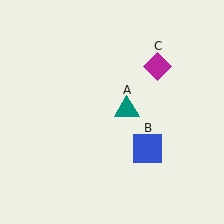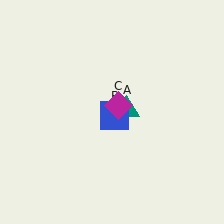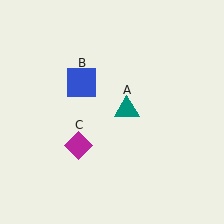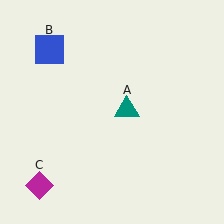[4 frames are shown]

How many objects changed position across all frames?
2 objects changed position: blue square (object B), magenta diamond (object C).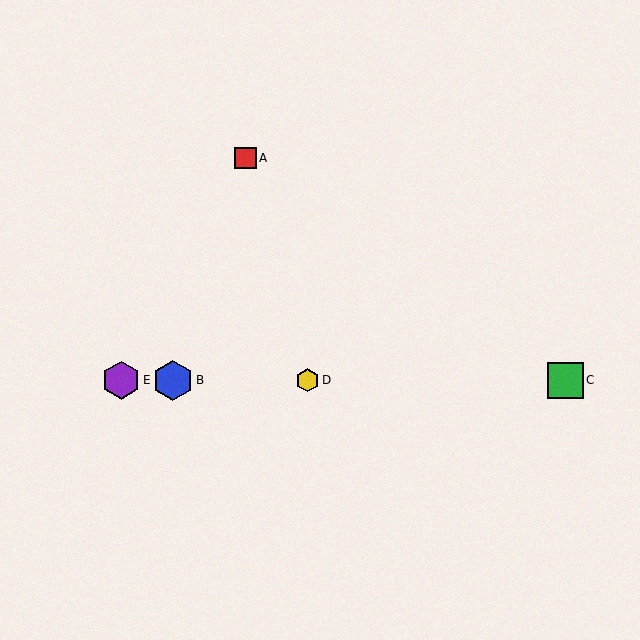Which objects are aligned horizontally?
Objects B, C, D, E are aligned horizontally.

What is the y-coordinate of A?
Object A is at y≈158.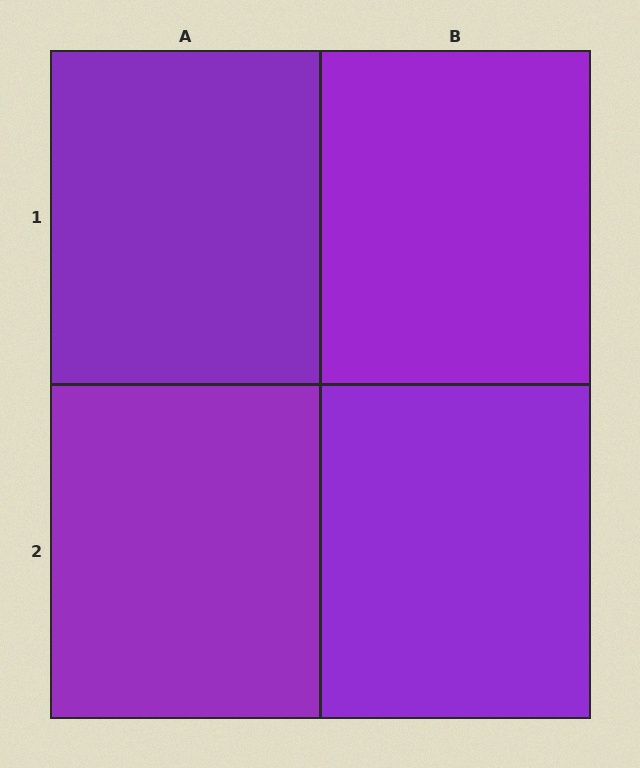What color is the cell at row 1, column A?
Purple.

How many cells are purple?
4 cells are purple.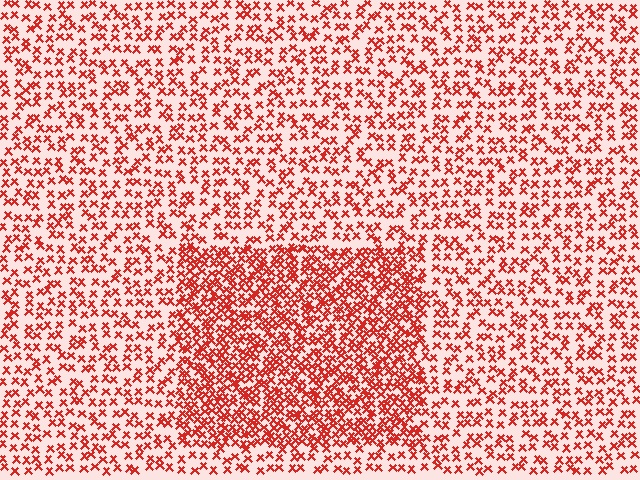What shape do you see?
I see a rectangle.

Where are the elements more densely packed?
The elements are more densely packed inside the rectangle boundary.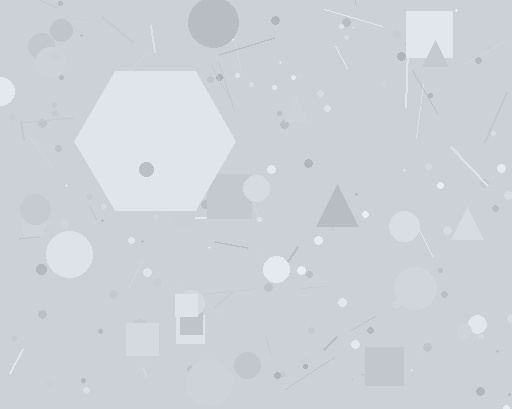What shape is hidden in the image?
A hexagon is hidden in the image.